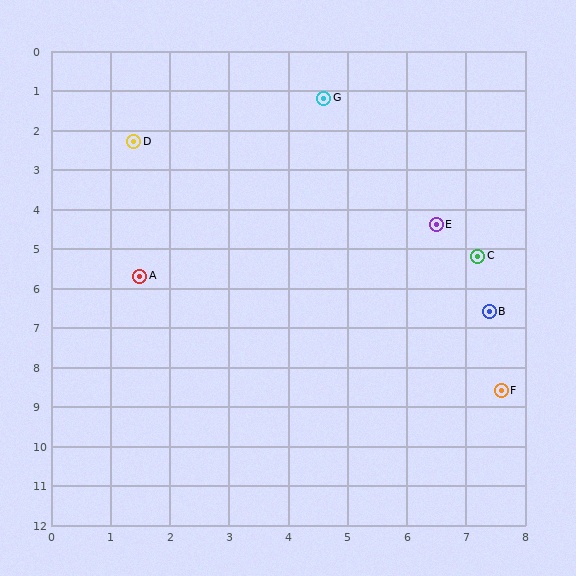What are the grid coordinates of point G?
Point G is at approximately (4.6, 1.2).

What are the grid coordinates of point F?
Point F is at approximately (7.6, 8.6).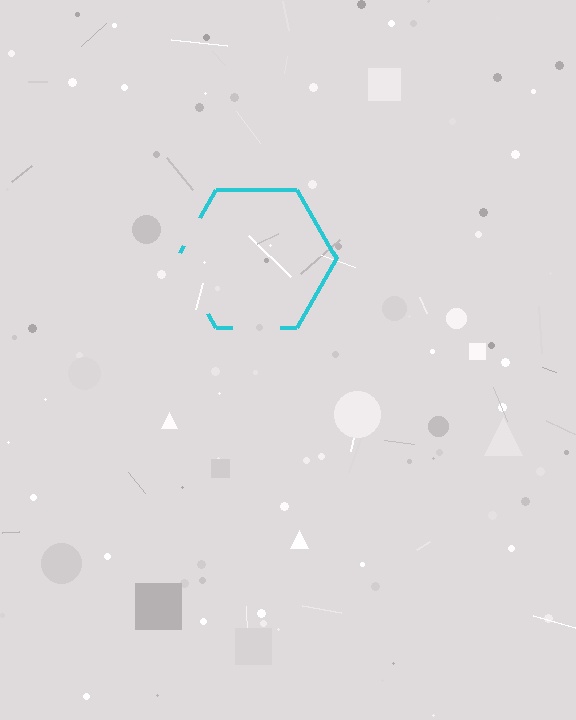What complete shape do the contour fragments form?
The contour fragments form a hexagon.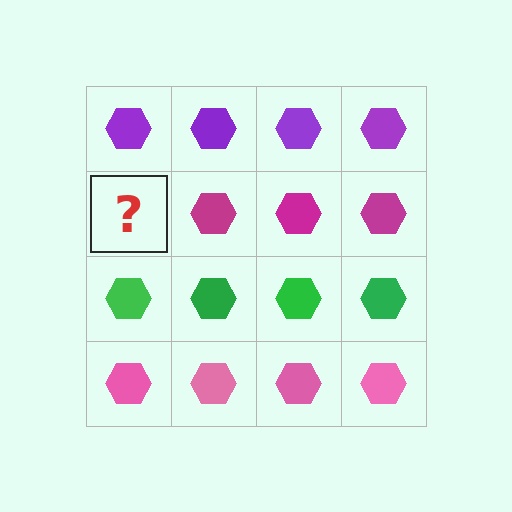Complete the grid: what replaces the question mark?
The question mark should be replaced with a magenta hexagon.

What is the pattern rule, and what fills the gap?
The rule is that each row has a consistent color. The gap should be filled with a magenta hexagon.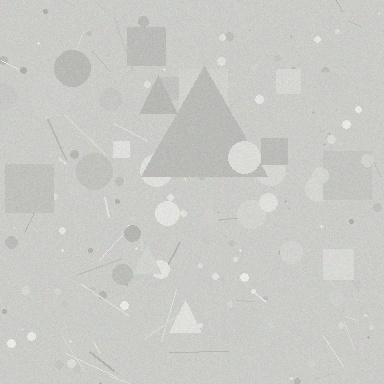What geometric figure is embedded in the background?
A triangle is embedded in the background.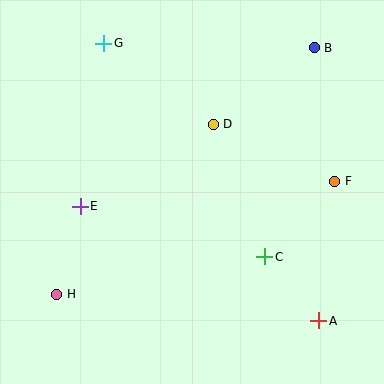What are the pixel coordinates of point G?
Point G is at (104, 43).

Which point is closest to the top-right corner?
Point B is closest to the top-right corner.